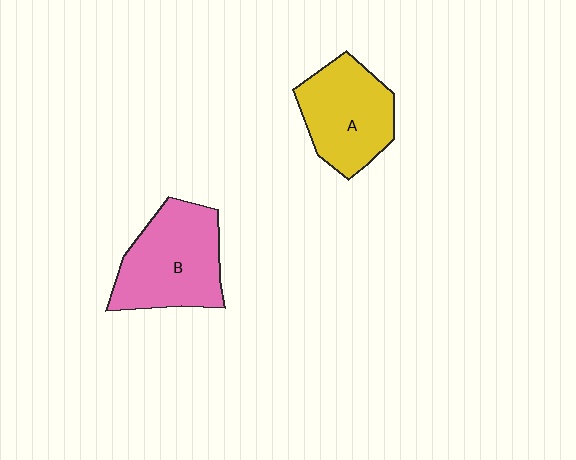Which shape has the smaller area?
Shape A (yellow).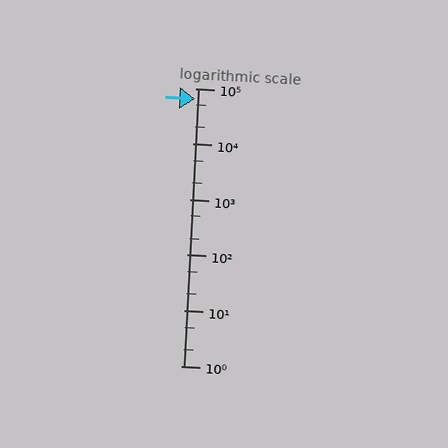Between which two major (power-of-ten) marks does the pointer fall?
The pointer is between 10000 and 100000.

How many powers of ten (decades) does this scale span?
The scale spans 5 decades, from 1 to 100000.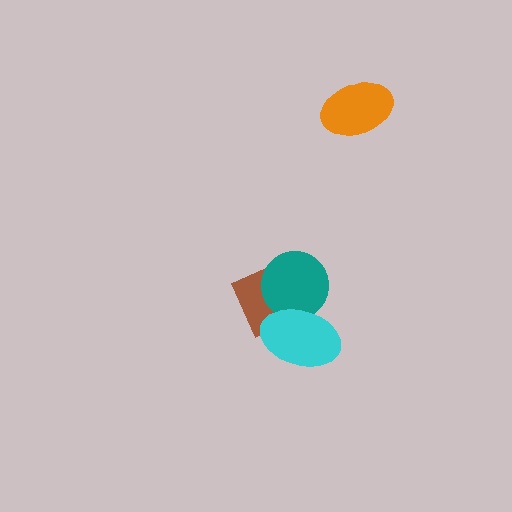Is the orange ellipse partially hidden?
No, no other shape covers it.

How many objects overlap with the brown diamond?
2 objects overlap with the brown diamond.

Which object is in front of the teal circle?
The cyan ellipse is in front of the teal circle.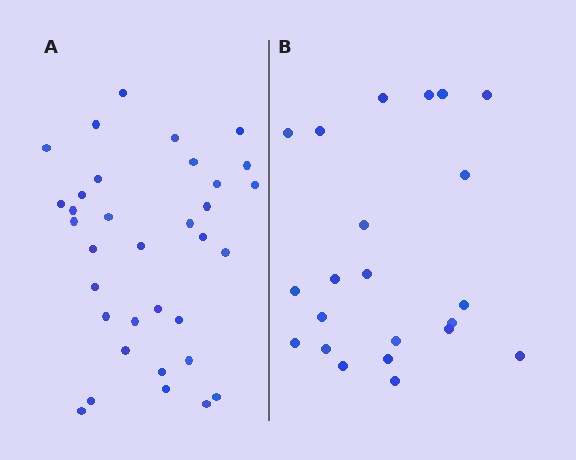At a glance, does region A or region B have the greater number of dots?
Region A (the left region) has more dots.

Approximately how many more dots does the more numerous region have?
Region A has roughly 12 or so more dots than region B.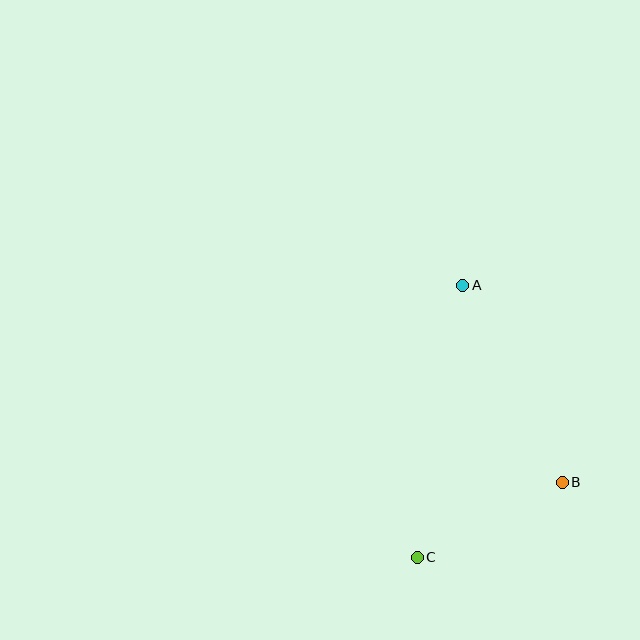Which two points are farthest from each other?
Points A and C are farthest from each other.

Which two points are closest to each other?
Points B and C are closest to each other.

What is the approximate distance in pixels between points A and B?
The distance between A and B is approximately 220 pixels.